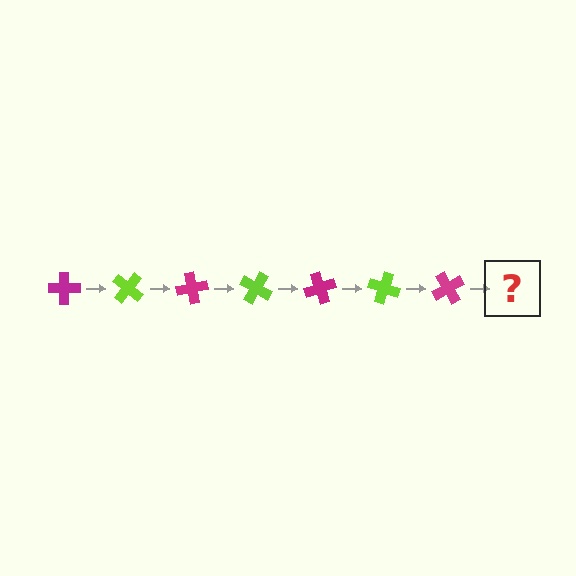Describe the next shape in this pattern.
It should be a lime cross, rotated 280 degrees from the start.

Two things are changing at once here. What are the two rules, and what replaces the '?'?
The two rules are that it rotates 40 degrees each step and the color cycles through magenta and lime. The '?' should be a lime cross, rotated 280 degrees from the start.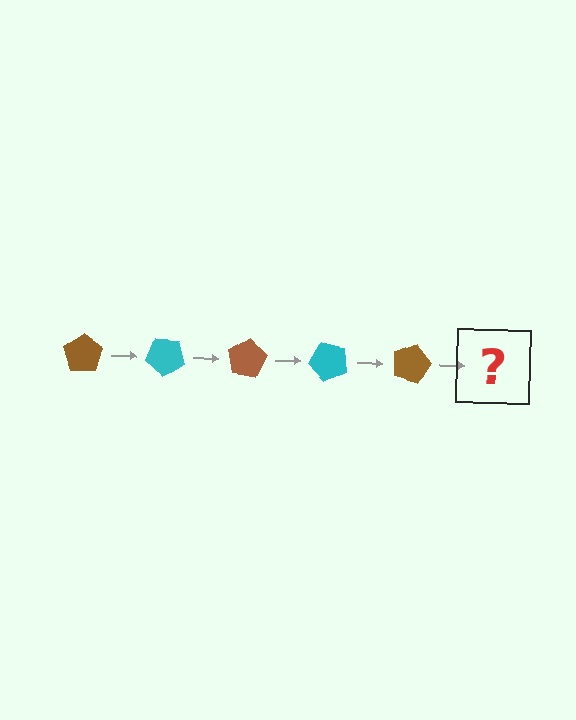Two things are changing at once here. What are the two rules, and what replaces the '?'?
The two rules are that it rotates 40 degrees each step and the color cycles through brown and cyan. The '?' should be a cyan pentagon, rotated 200 degrees from the start.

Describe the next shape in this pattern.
It should be a cyan pentagon, rotated 200 degrees from the start.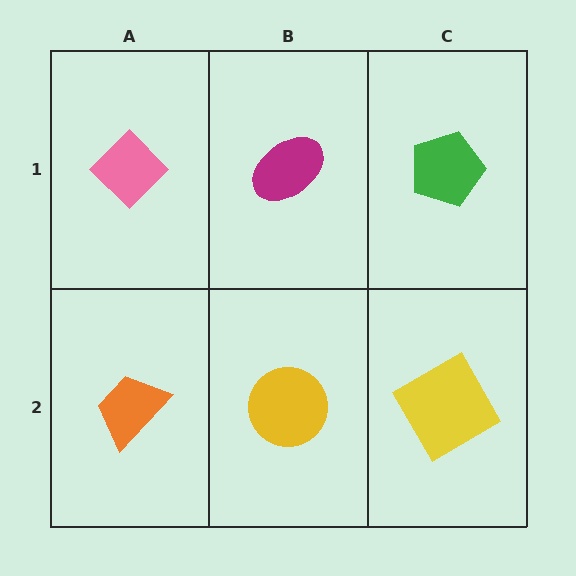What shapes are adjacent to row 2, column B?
A magenta ellipse (row 1, column B), an orange trapezoid (row 2, column A), a yellow diamond (row 2, column C).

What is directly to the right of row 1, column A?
A magenta ellipse.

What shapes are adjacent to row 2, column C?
A green pentagon (row 1, column C), a yellow circle (row 2, column B).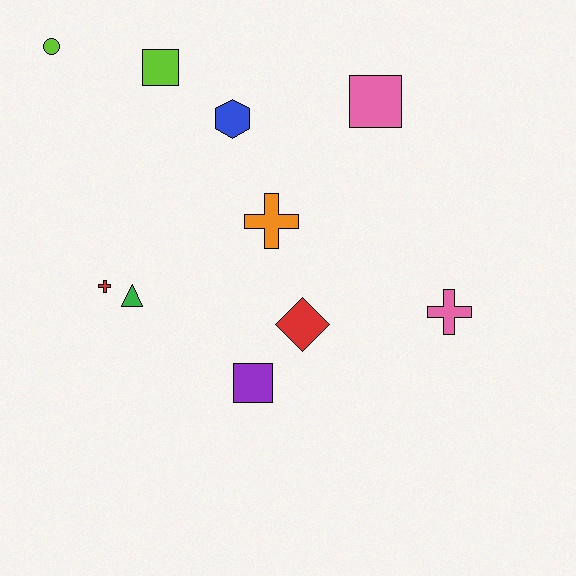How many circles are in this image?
There is 1 circle.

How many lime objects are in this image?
There are 2 lime objects.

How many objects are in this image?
There are 10 objects.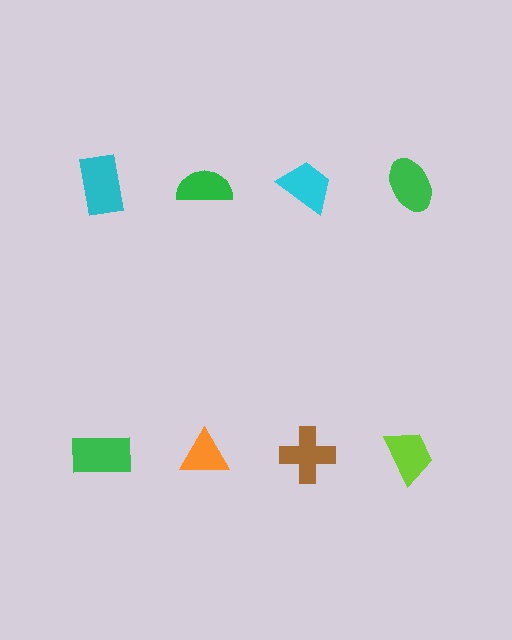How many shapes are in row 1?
4 shapes.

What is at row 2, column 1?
A green rectangle.